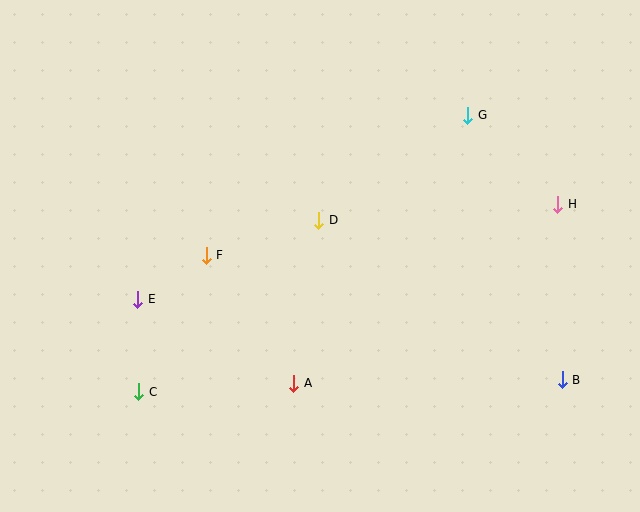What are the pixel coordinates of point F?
Point F is at (206, 255).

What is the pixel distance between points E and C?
The distance between E and C is 92 pixels.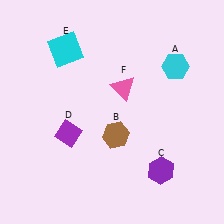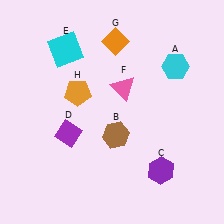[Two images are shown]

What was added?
An orange diamond (G), an orange pentagon (H) were added in Image 2.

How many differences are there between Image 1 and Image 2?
There are 2 differences between the two images.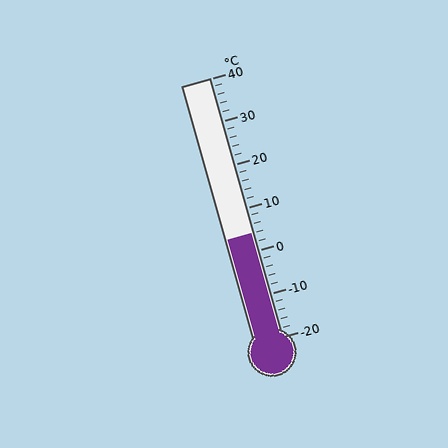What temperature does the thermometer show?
The thermometer shows approximately 4°C.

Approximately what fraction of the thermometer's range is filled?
The thermometer is filled to approximately 40% of its range.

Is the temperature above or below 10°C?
The temperature is below 10°C.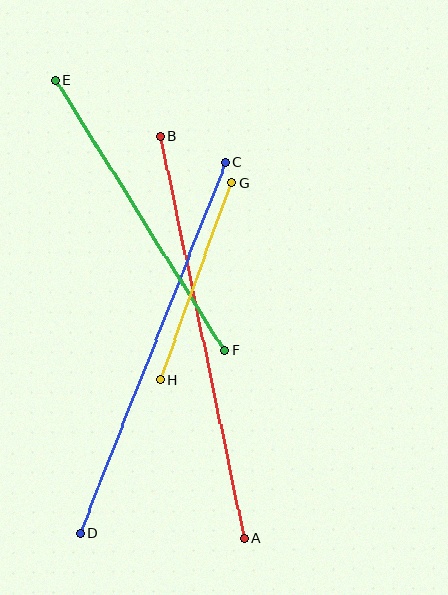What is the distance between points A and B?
The distance is approximately 410 pixels.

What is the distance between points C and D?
The distance is approximately 398 pixels.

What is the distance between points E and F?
The distance is approximately 318 pixels.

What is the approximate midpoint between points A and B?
The midpoint is at approximately (202, 337) pixels.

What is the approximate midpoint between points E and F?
The midpoint is at approximately (140, 215) pixels.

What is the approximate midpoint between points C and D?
The midpoint is at approximately (153, 348) pixels.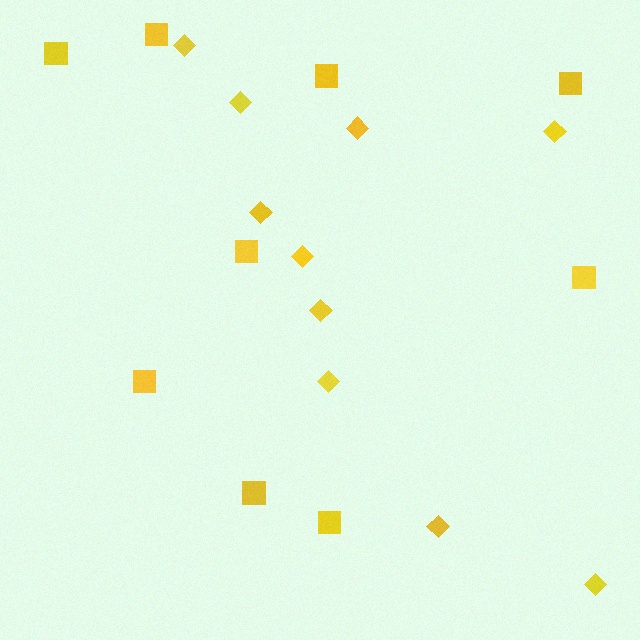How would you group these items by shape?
There are 2 groups: one group of diamonds (10) and one group of squares (9).